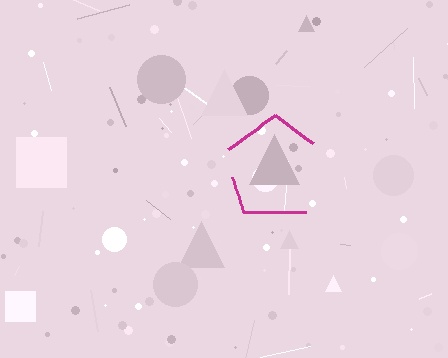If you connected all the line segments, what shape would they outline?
They would outline a pentagon.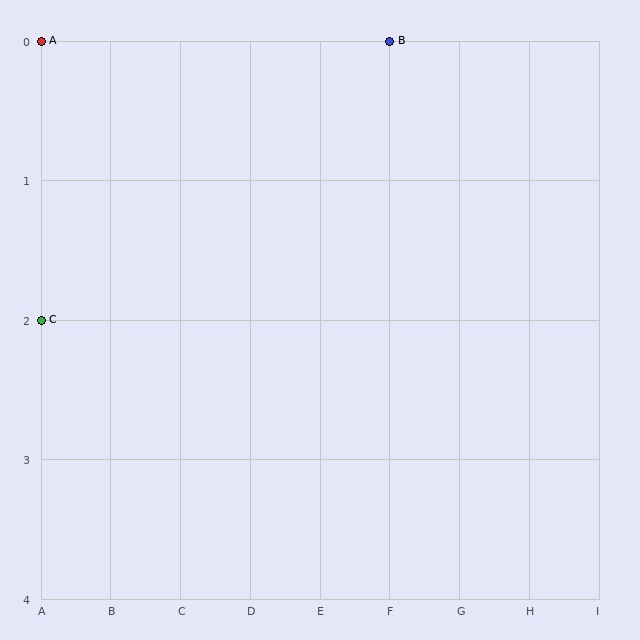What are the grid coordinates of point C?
Point C is at grid coordinates (A, 2).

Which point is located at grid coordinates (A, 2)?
Point C is at (A, 2).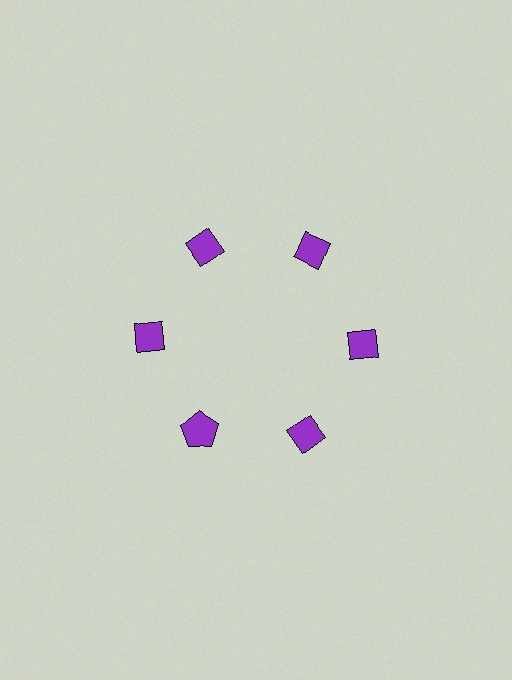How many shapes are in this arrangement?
There are 6 shapes arranged in a ring pattern.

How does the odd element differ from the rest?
It has a different shape: pentagon instead of diamond.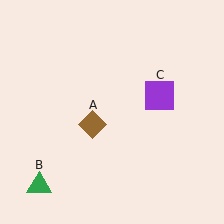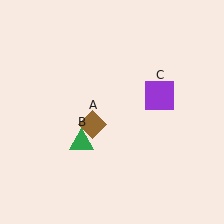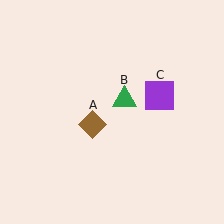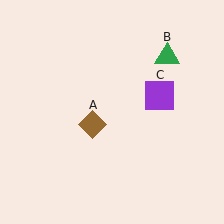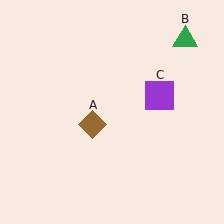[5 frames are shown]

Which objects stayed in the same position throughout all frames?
Brown diamond (object A) and purple square (object C) remained stationary.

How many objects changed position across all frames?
1 object changed position: green triangle (object B).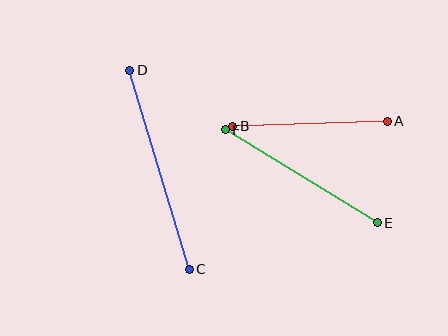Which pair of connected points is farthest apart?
Points C and D are farthest apart.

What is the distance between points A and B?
The distance is approximately 155 pixels.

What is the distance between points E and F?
The distance is approximately 178 pixels.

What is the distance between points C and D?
The distance is approximately 208 pixels.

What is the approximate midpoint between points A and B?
The midpoint is at approximately (310, 124) pixels.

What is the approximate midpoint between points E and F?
The midpoint is at approximately (301, 176) pixels.